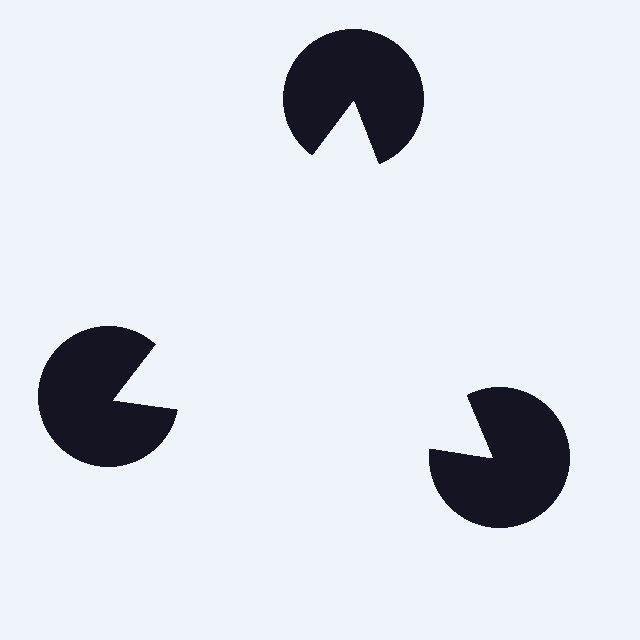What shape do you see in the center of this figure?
An illusory triangle — its edges are inferred from the aligned wedge cuts in the pac-man discs, not physically drawn.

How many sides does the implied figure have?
3 sides.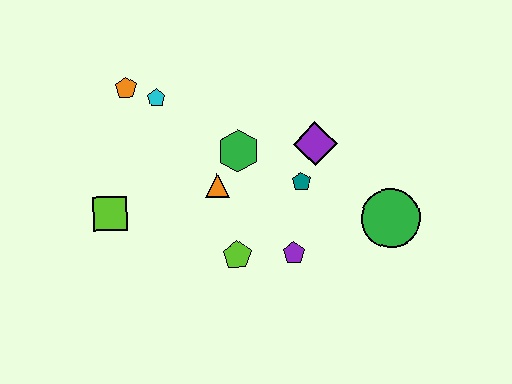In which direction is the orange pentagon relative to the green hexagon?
The orange pentagon is to the left of the green hexagon.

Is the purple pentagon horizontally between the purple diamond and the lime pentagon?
Yes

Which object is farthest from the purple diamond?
The lime square is farthest from the purple diamond.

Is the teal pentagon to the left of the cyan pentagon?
No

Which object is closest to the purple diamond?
The teal pentagon is closest to the purple diamond.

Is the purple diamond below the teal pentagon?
No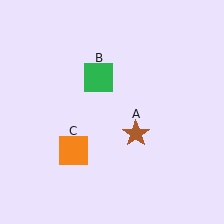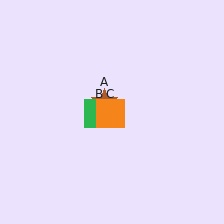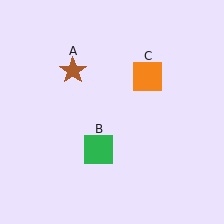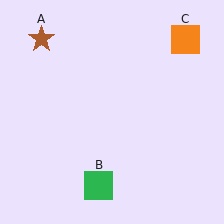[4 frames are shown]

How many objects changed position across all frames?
3 objects changed position: brown star (object A), green square (object B), orange square (object C).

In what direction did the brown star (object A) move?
The brown star (object A) moved up and to the left.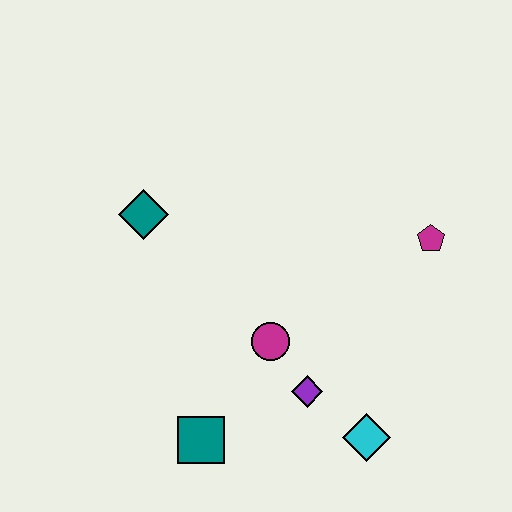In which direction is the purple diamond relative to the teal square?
The purple diamond is to the right of the teal square.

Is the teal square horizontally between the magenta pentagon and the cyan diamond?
No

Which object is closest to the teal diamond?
The magenta circle is closest to the teal diamond.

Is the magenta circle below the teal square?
No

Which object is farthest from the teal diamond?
The cyan diamond is farthest from the teal diamond.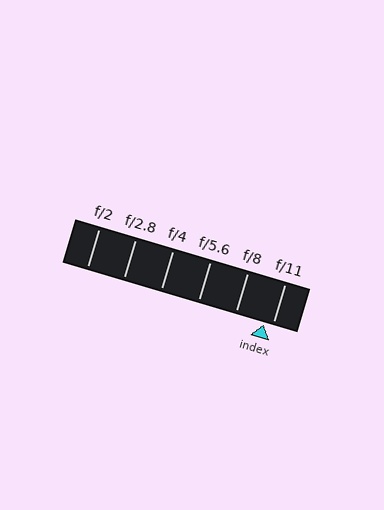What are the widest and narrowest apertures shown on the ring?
The widest aperture shown is f/2 and the narrowest is f/11.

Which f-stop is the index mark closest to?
The index mark is closest to f/11.